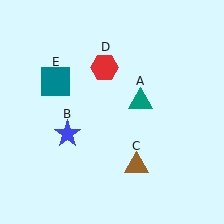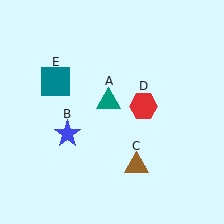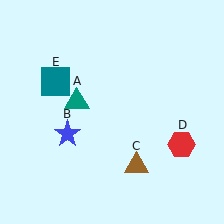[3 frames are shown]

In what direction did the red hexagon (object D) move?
The red hexagon (object D) moved down and to the right.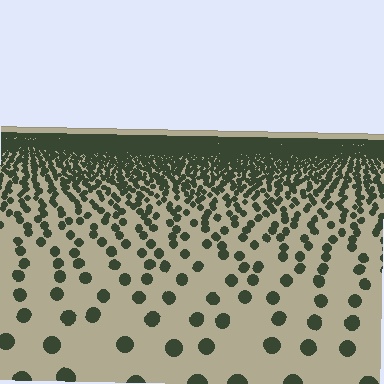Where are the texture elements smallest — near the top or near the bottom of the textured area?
Near the top.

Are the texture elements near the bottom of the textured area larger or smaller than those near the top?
Larger. Near the bottom, elements are closer to the viewer and appear at a bigger on-screen size.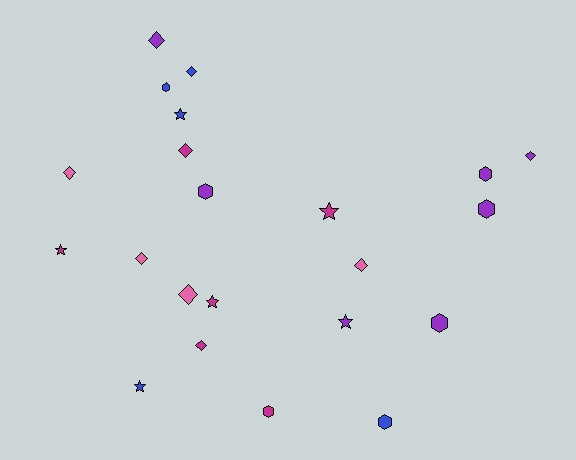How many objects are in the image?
There are 22 objects.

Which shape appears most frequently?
Diamond, with 9 objects.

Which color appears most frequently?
Purple, with 7 objects.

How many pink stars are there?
There are no pink stars.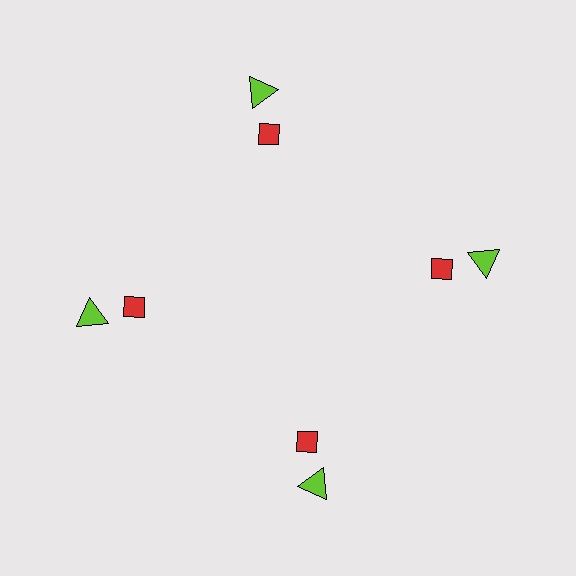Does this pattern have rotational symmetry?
Yes, this pattern has 4-fold rotational symmetry. It looks the same after rotating 90 degrees around the center.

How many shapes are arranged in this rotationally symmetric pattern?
There are 8 shapes, arranged in 4 groups of 2.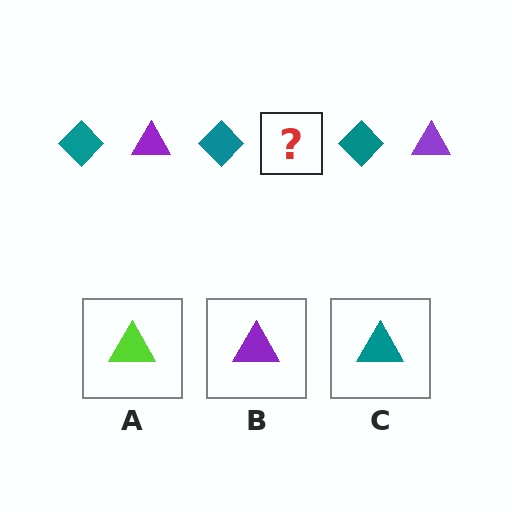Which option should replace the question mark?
Option B.